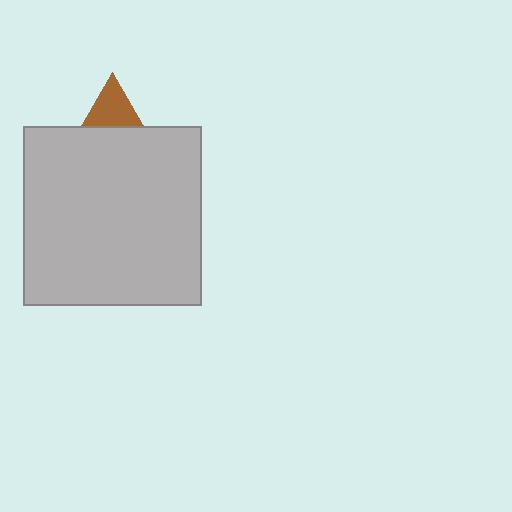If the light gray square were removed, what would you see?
You would see the complete brown triangle.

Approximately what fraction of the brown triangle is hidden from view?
Roughly 61% of the brown triangle is hidden behind the light gray square.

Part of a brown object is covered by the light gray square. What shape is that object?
It is a triangle.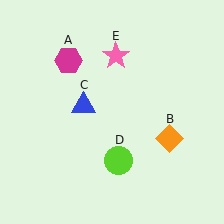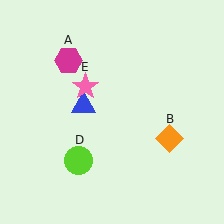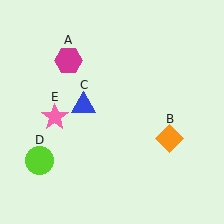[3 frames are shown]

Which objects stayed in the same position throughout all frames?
Magenta hexagon (object A) and orange diamond (object B) and blue triangle (object C) remained stationary.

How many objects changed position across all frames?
2 objects changed position: lime circle (object D), pink star (object E).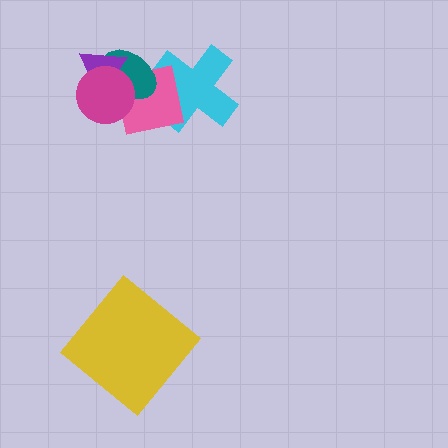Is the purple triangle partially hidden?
Yes, it is partially covered by another shape.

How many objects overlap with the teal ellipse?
4 objects overlap with the teal ellipse.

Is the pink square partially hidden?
Yes, it is partially covered by another shape.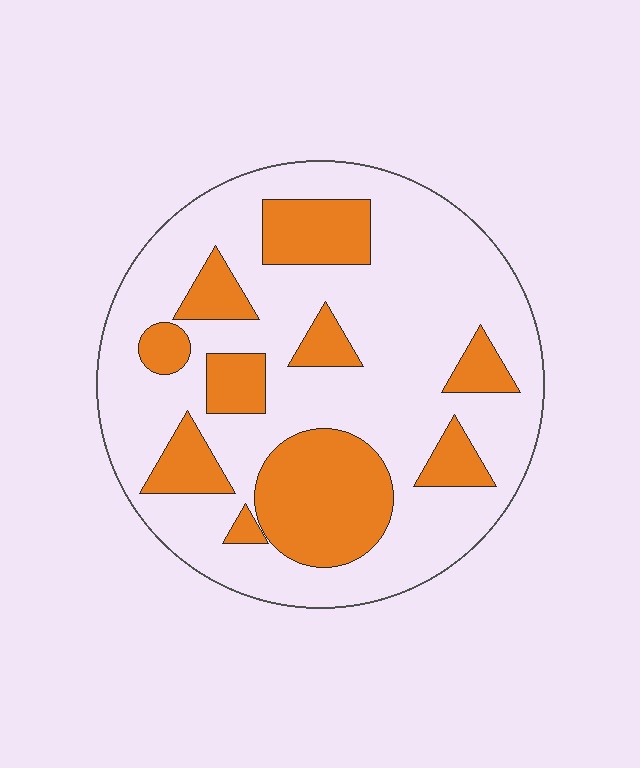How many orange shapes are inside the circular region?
10.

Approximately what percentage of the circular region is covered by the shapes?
Approximately 30%.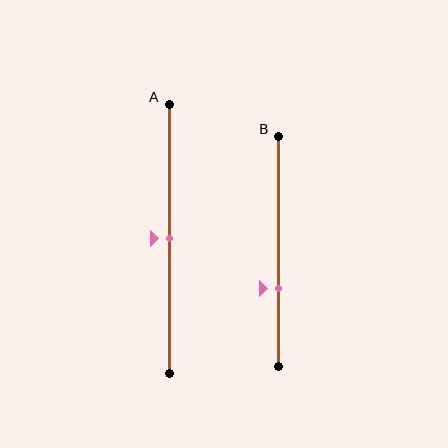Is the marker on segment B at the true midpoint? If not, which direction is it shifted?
No, the marker on segment B is shifted downward by about 16% of the segment length.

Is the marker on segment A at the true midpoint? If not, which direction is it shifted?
Yes, the marker on segment A is at the true midpoint.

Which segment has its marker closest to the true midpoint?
Segment A has its marker closest to the true midpoint.